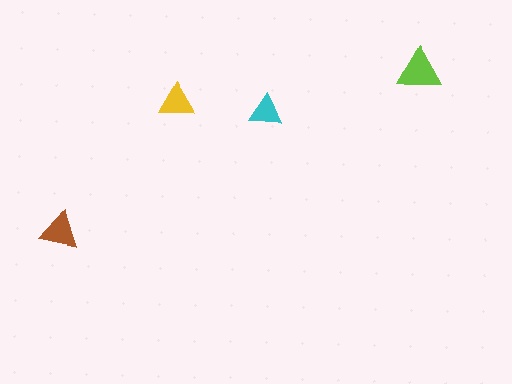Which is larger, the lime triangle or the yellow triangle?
The lime one.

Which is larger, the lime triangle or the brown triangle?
The lime one.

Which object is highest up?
The lime triangle is topmost.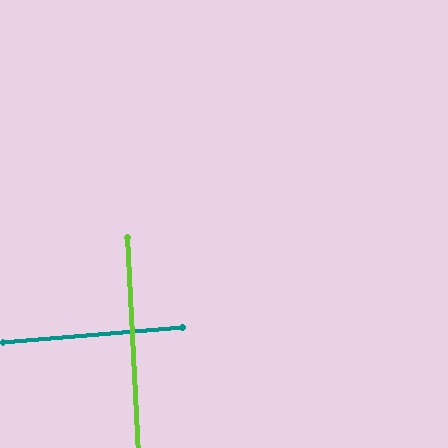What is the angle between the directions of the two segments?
Approximately 88 degrees.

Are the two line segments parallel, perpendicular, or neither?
Perpendicular — they meet at approximately 88°.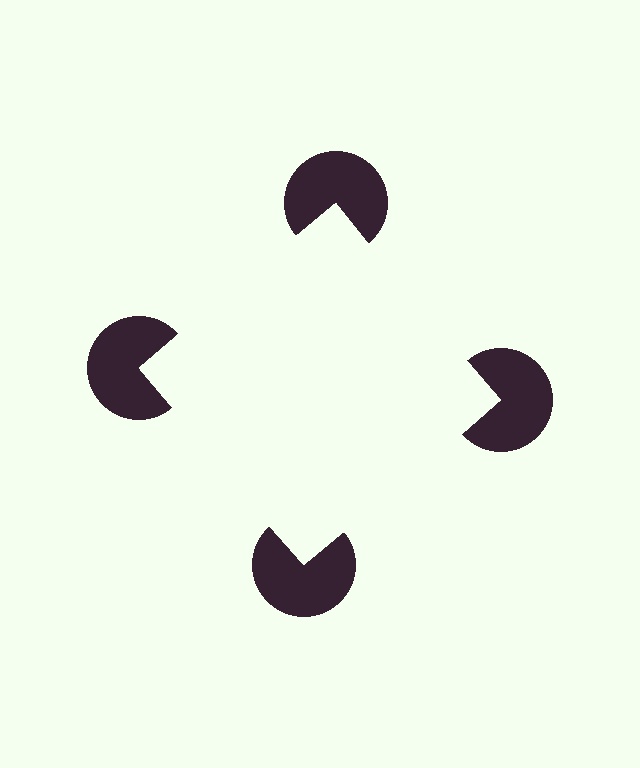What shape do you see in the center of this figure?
An illusory square — its edges are inferred from the aligned wedge cuts in the pac-man discs, not physically drawn.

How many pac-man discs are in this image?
There are 4 — one at each vertex of the illusory square.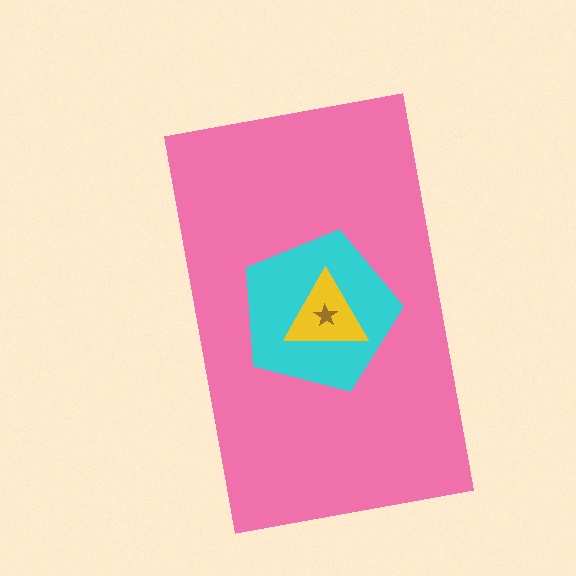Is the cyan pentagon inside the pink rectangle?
Yes.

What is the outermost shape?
The pink rectangle.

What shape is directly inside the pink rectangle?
The cyan pentagon.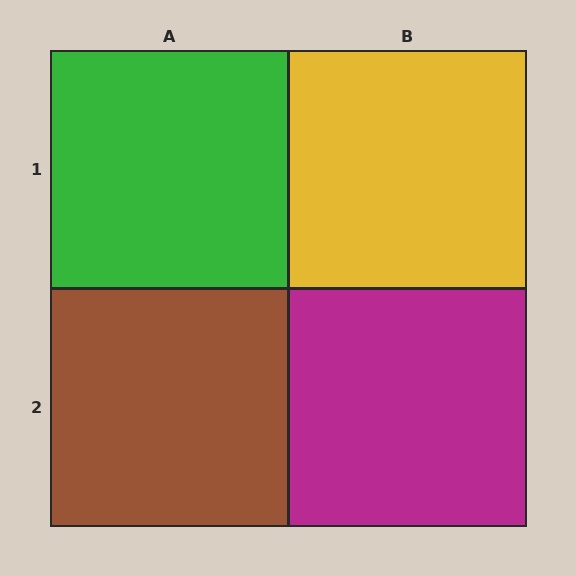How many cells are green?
1 cell is green.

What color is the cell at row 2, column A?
Brown.